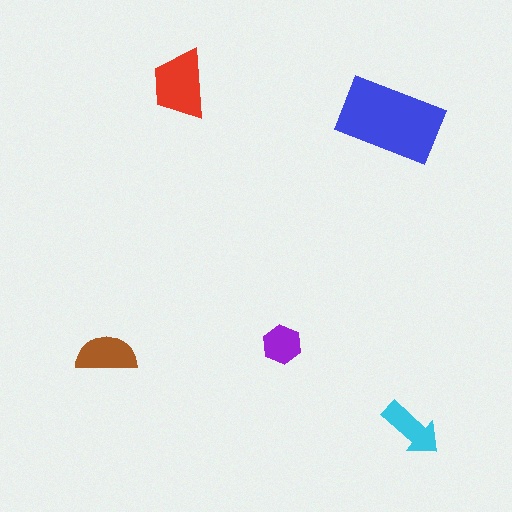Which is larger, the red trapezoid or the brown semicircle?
The red trapezoid.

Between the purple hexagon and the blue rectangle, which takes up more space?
The blue rectangle.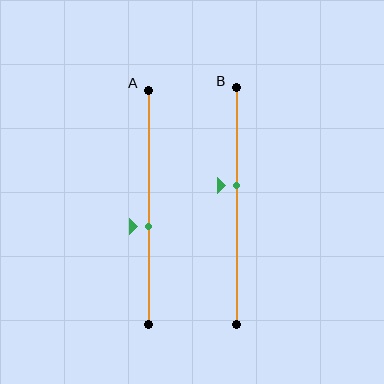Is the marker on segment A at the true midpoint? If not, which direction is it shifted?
No, the marker on segment A is shifted downward by about 8% of the segment length.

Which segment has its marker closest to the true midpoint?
Segment A has its marker closest to the true midpoint.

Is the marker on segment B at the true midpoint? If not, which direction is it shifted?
No, the marker on segment B is shifted upward by about 9% of the segment length.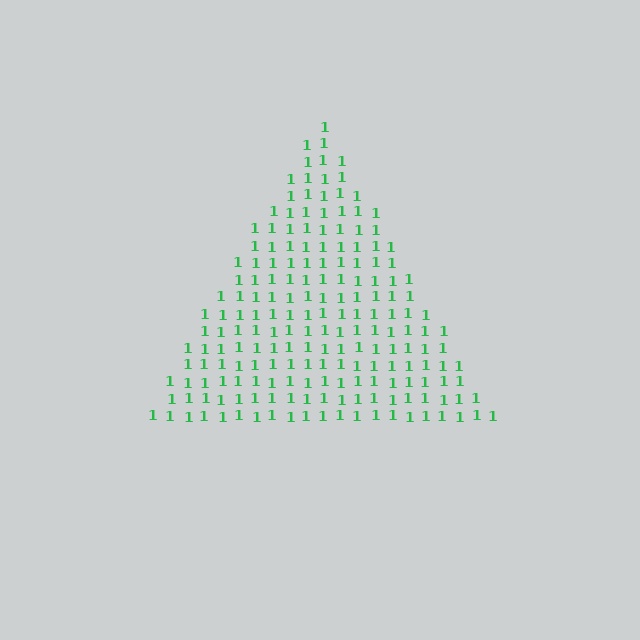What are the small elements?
The small elements are digit 1's.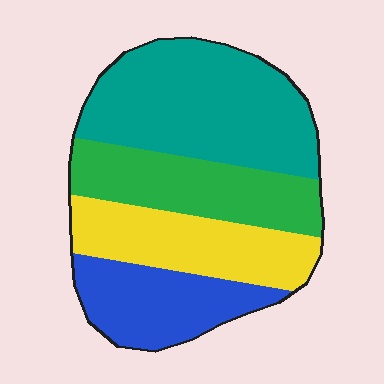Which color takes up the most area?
Teal, at roughly 35%.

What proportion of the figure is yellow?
Yellow covers about 20% of the figure.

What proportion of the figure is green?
Green takes up about one fifth (1/5) of the figure.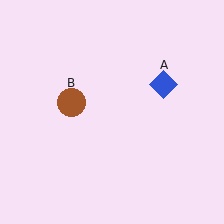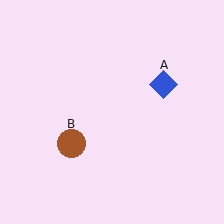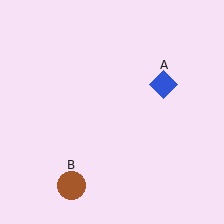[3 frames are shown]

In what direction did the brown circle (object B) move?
The brown circle (object B) moved down.